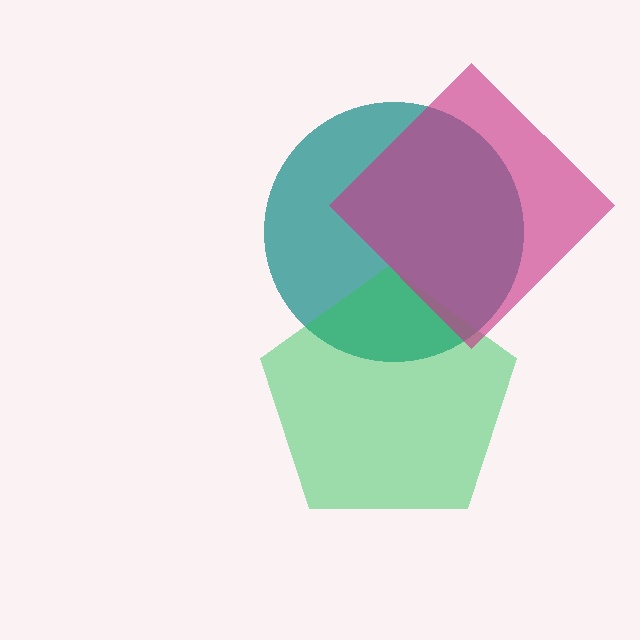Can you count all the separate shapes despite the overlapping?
Yes, there are 3 separate shapes.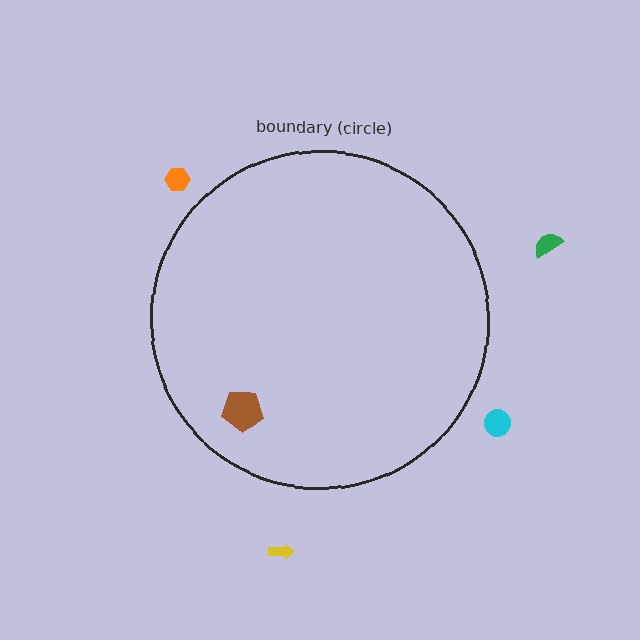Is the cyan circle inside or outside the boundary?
Outside.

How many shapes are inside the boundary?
1 inside, 4 outside.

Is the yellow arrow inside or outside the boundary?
Outside.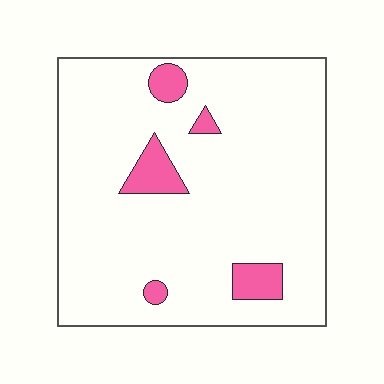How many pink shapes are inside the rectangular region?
5.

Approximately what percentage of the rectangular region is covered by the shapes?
Approximately 10%.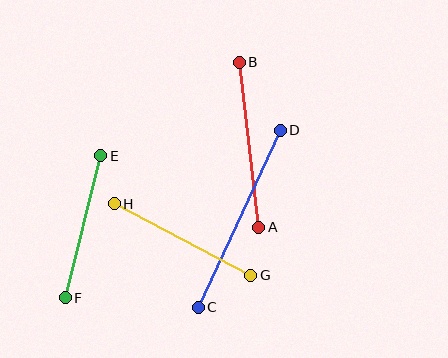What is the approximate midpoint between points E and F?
The midpoint is at approximately (83, 227) pixels.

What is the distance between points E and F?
The distance is approximately 147 pixels.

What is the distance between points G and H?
The distance is approximately 154 pixels.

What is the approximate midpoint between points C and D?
The midpoint is at approximately (239, 219) pixels.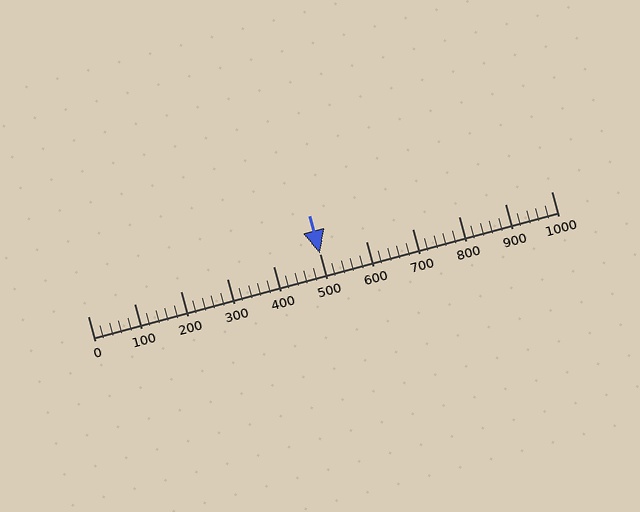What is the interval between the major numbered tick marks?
The major tick marks are spaced 100 units apart.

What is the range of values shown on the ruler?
The ruler shows values from 0 to 1000.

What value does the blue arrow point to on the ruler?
The blue arrow points to approximately 500.